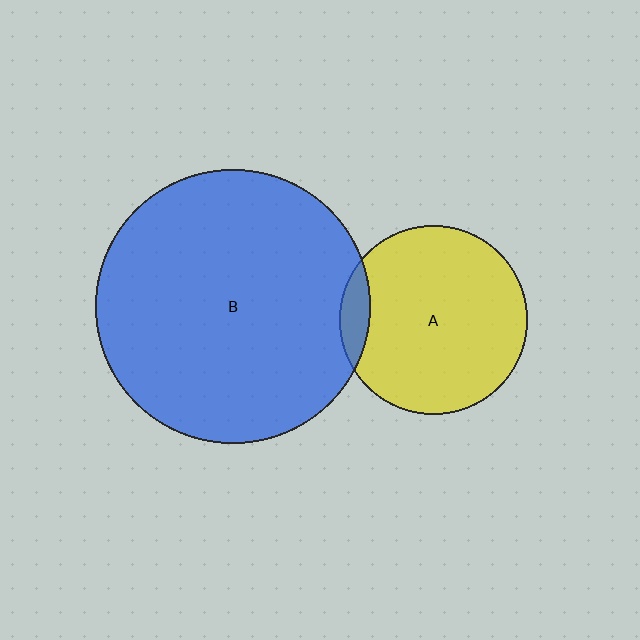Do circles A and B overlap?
Yes.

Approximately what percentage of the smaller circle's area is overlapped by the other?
Approximately 10%.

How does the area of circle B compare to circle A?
Approximately 2.1 times.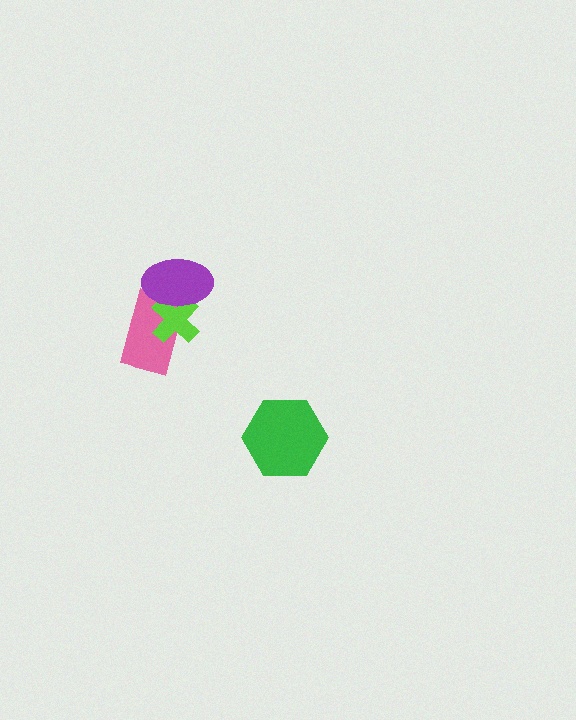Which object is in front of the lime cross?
The purple ellipse is in front of the lime cross.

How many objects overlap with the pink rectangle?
2 objects overlap with the pink rectangle.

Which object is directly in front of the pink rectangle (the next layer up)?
The lime cross is directly in front of the pink rectangle.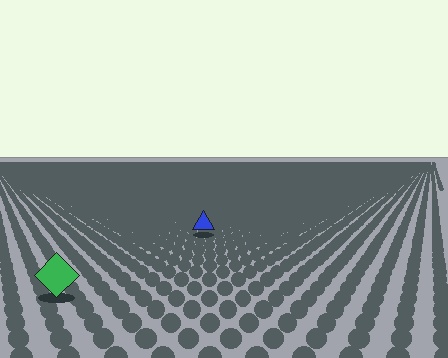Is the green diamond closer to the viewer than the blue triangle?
Yes. The green diamond is closer — you can tell from the texture gradient: the ground texture is coarser near it.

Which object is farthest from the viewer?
The blue triangle is farthest from the viewer. It appears smaller and the ground texture around it is denser.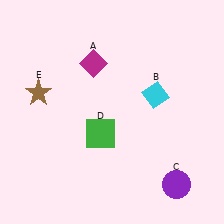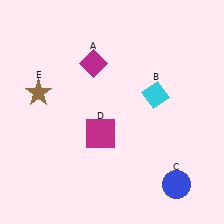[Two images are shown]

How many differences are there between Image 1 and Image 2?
There are 2 differences between the two images.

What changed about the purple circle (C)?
In Image 1, C is purple. In Image 2, it changed to blue.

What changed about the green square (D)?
In Image 1, D is green. In Image 2, it changed to magenta.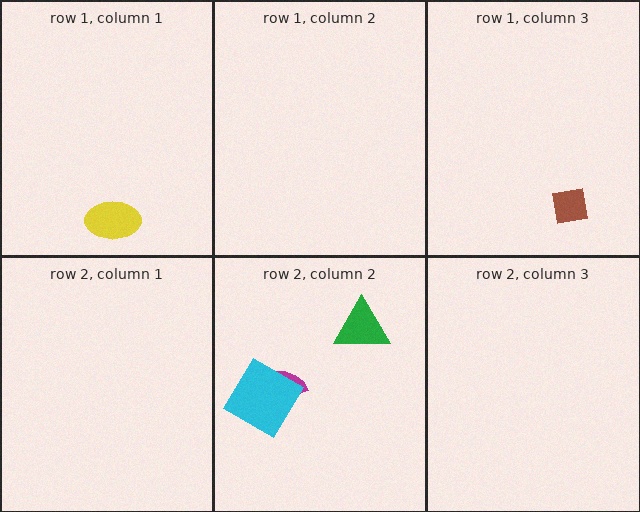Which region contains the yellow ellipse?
The row 1, column 1 region.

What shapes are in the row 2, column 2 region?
The magenta semicircle, the cyan diamond, the green triangle.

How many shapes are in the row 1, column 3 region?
1.